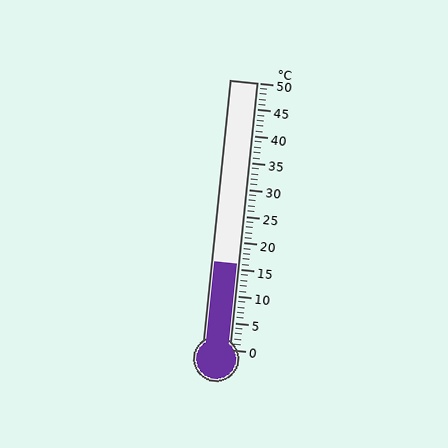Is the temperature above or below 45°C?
The temperature is below 45°C.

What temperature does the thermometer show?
The thermometer shows approximately 16°C.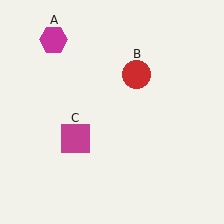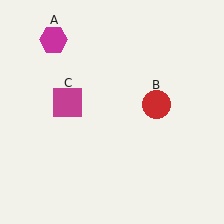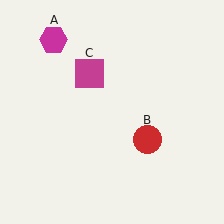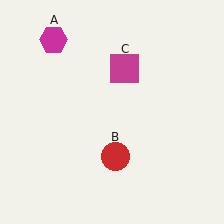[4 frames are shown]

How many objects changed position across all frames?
2 objects changed position: red circle (object B), magenta square (object C).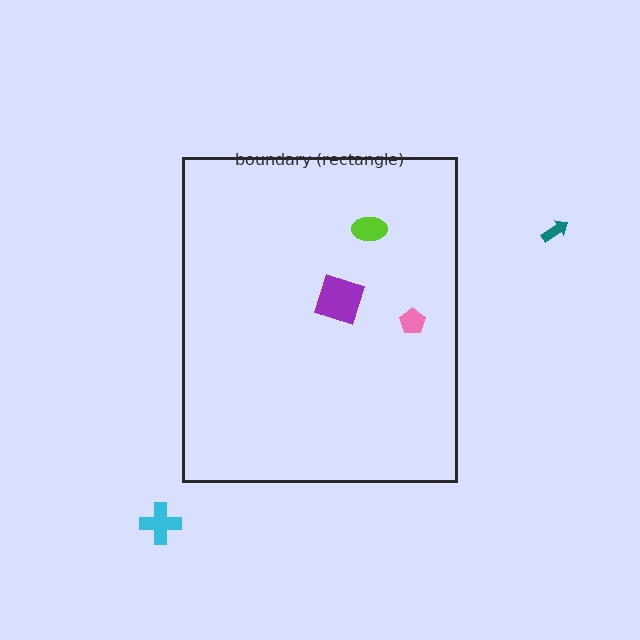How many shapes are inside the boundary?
3 inside, 2 outside.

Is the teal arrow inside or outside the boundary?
Outside.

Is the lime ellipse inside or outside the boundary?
Inside.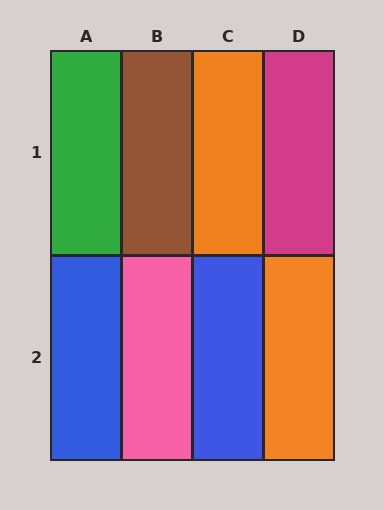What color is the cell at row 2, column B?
Pink.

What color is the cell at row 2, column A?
Blue.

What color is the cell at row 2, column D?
Orange.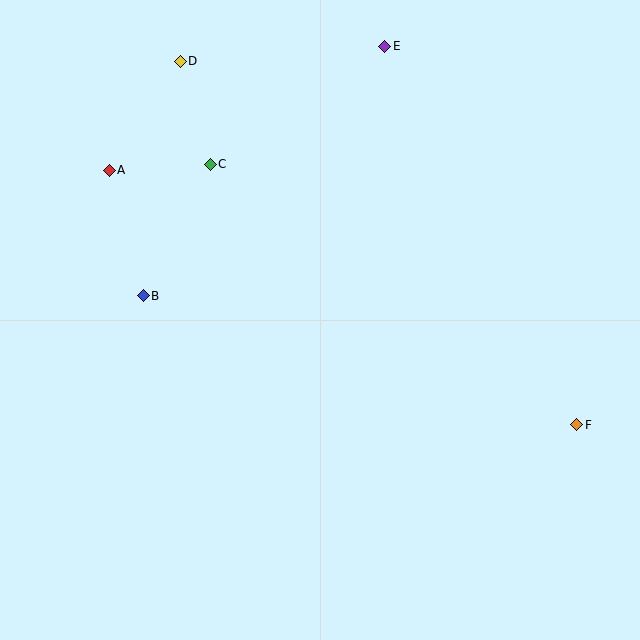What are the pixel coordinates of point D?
Point D is at (180, 61).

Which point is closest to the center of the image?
Point B at (143, 296) is closest to the center.